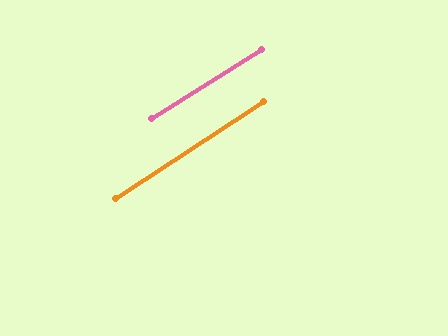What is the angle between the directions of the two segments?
Approximately 1 degree.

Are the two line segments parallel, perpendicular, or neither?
Parallel — their directions differ by only 1.2°.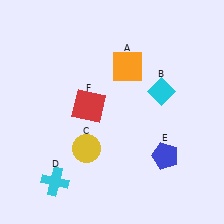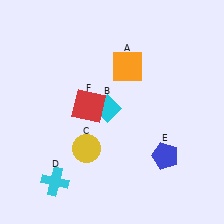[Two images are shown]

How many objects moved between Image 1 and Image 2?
1 object moved between the two images.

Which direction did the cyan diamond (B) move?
The cyan diamond (B) moved left.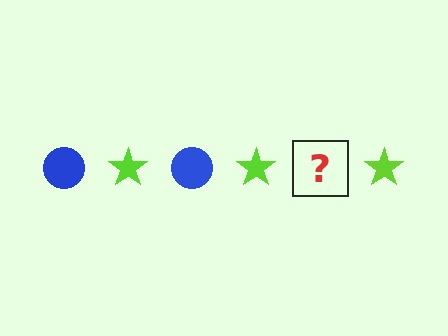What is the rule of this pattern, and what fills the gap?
The rule is that the pattern alternates between blue circle and lime star. The gap should be filled with a blue circle.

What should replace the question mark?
The question mark should be replaced with a blue circle.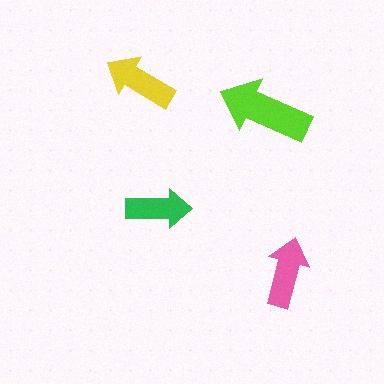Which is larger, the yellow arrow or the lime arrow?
The lime one.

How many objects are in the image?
There are 4 objects in the image.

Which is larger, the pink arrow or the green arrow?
The pink one.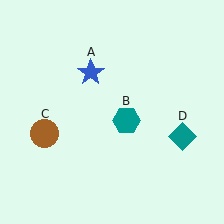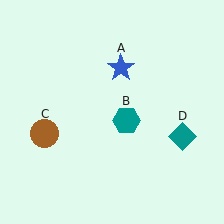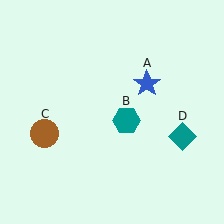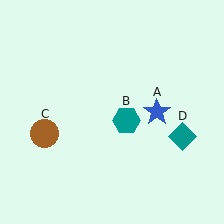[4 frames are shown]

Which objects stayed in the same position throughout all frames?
Teal hexagon (object B) and brown circle (object C) and teal diamond (object D) remained stationary.